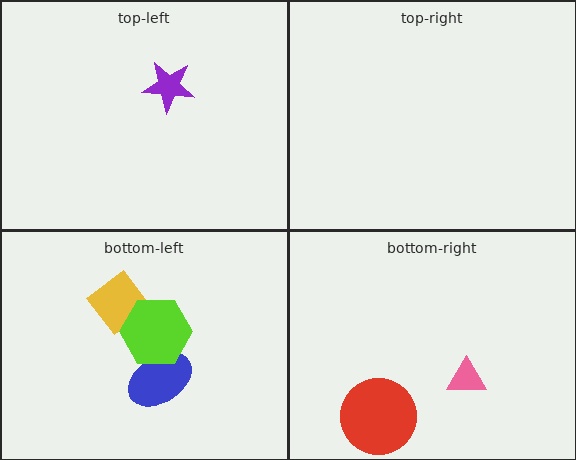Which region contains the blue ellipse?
The bottom-left region.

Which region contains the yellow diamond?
The bottom-left region.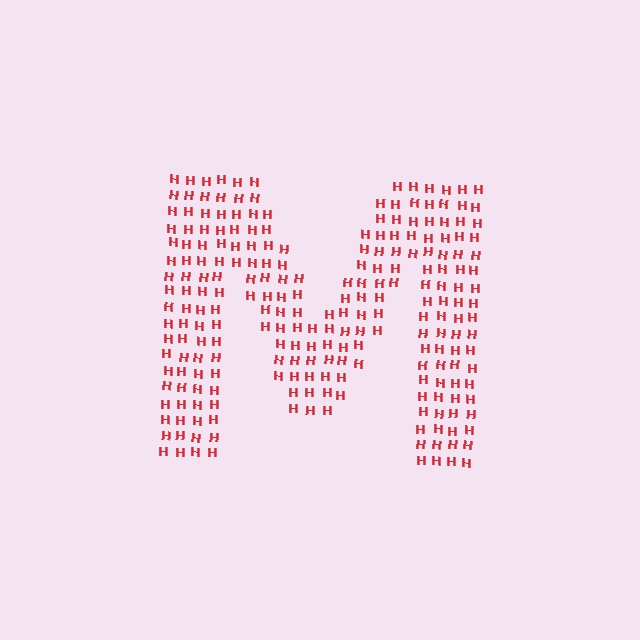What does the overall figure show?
The overall figure shows the letter M.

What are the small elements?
The small elements are letter H's.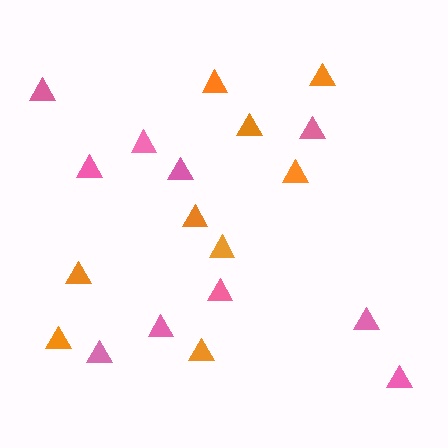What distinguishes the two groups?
There are 2 groups: one group of pink triangles (10) and one group of orange triangles (9).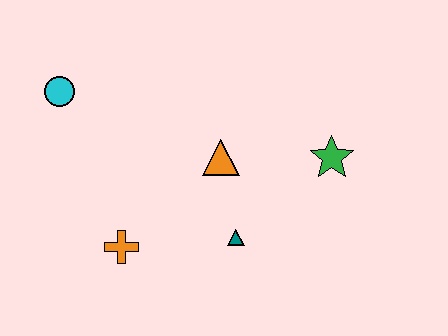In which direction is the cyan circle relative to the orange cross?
The cyan circle is above the orange cross.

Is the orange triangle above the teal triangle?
Yes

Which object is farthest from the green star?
The cyan circle is farthest from the green star.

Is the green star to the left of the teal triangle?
No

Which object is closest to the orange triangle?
The teal triangle is closest to the orange triangle.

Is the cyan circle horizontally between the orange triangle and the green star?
No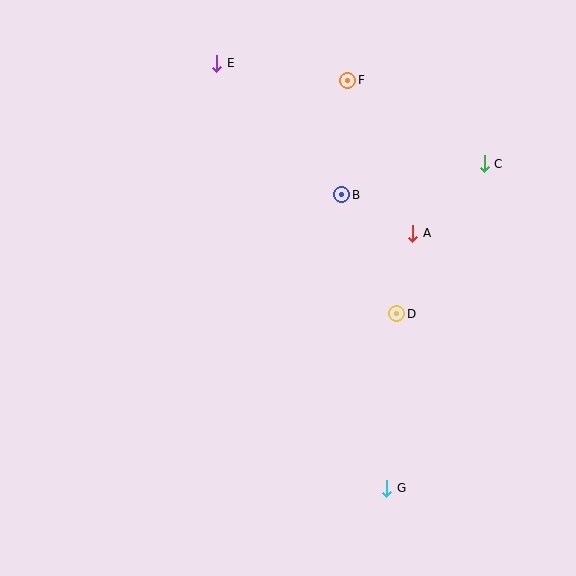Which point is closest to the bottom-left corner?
Point G is closest to the bottom-left corner.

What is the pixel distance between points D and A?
The distance between D and A is 82 pixels.